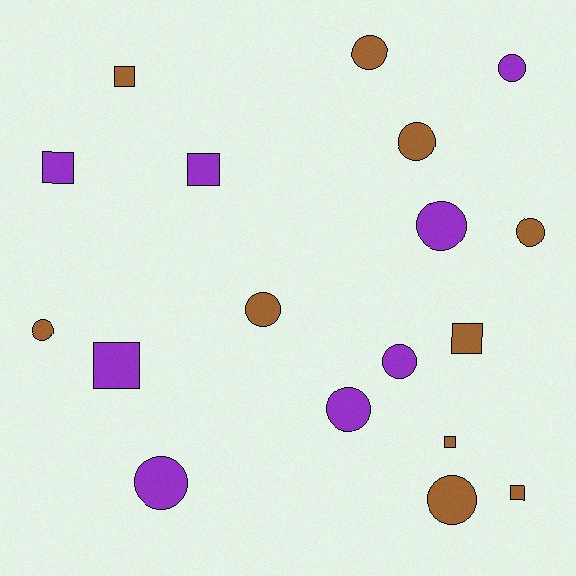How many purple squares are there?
There are 3 purple squares.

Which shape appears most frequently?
Circle, with 11 objects.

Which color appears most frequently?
Brown, with 10 objects.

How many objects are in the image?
There are 18 objects.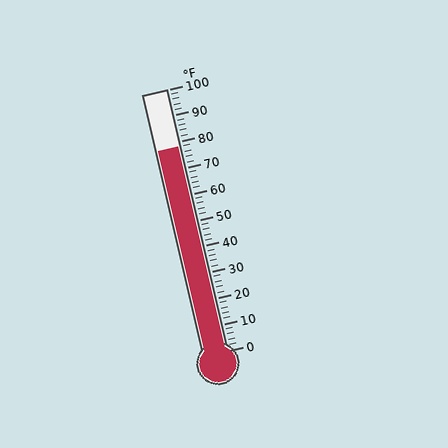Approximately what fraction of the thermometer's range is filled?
The thermometer is filled to approximately 80% of its range.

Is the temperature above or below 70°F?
The temperature is above 70°F.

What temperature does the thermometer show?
The thermometer shows approximately 78°F.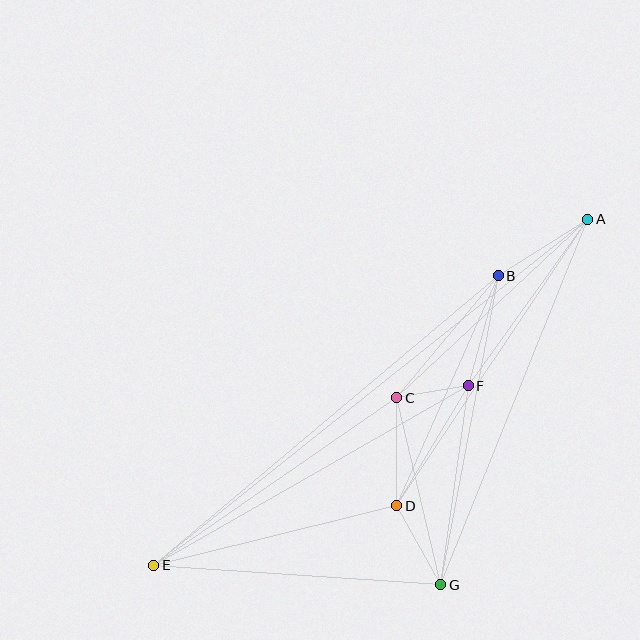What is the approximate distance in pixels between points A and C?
The distance between A and C is approximately 262 pixels.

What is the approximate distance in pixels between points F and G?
The distance between F and G is approximately 201 pixels.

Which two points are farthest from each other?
Points A and E are farthest from each other.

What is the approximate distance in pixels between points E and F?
The distance between E and F is approximately 362 pixels.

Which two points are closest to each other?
Points C and F are closest to each other.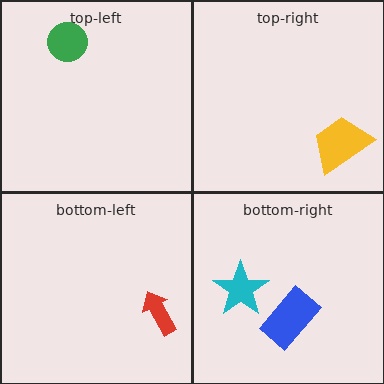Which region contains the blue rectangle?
The bottom-right region.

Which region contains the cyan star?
The bottom-right region.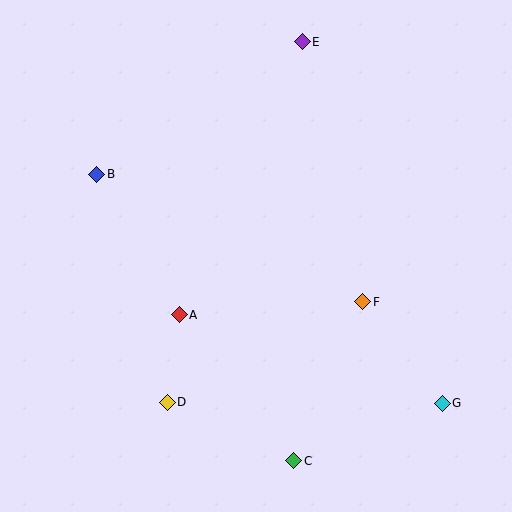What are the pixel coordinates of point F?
Point F is at (363, 302).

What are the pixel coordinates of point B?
Point B is at (97, 174).